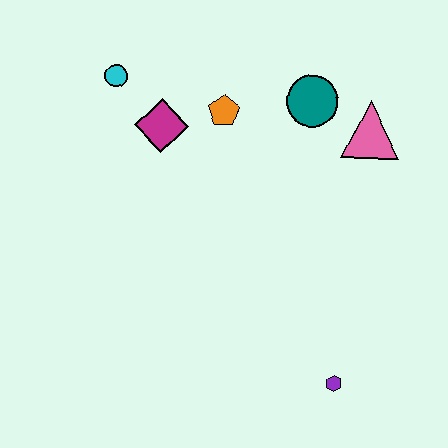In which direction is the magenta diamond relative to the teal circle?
The magenta diamond is to the left of the teal circle.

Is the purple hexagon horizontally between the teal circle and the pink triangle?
Yes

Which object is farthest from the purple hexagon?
The cyan circle is farthest from the purple hexagon.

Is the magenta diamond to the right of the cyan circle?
Yes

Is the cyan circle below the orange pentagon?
No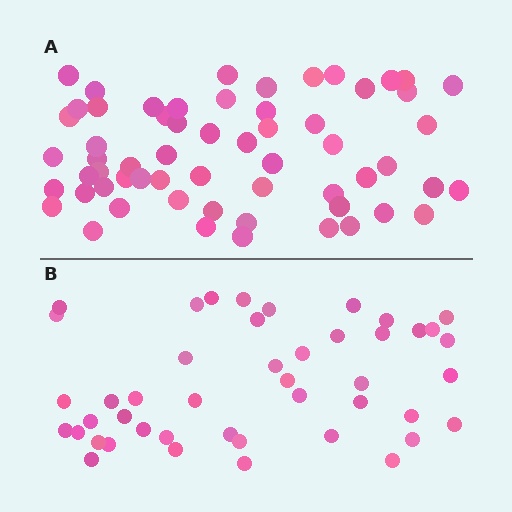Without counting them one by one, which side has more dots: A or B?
Region A (the top region) has more dots.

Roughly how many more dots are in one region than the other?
Region A has approximately 15 more dots than region B.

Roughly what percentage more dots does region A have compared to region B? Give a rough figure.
About 35% more.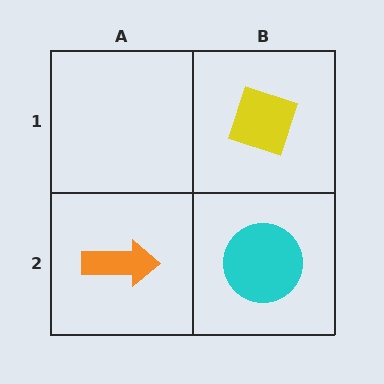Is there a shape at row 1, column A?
No, that cell is empty.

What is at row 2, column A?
An orange arrow.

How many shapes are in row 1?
1 shape.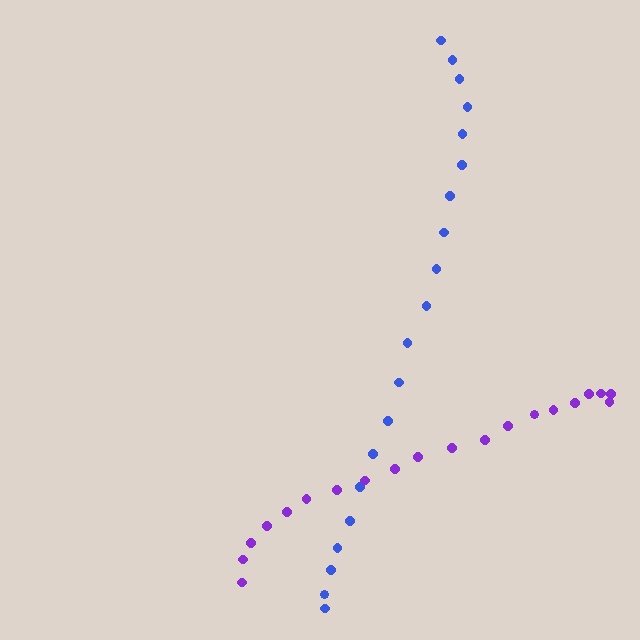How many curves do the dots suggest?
There are 2 distinct paths.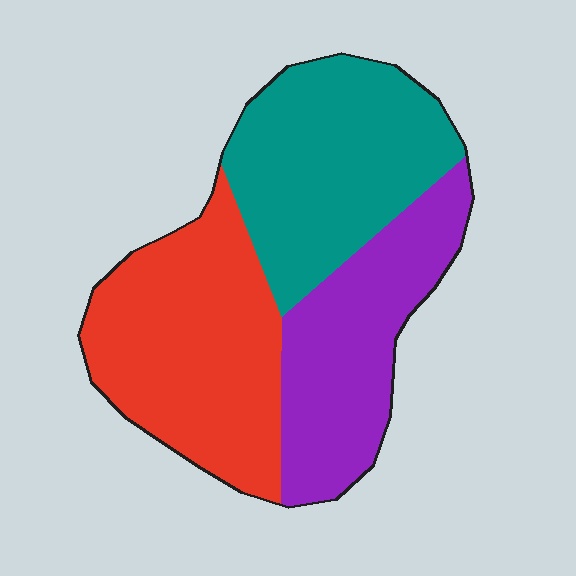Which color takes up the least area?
Purple, at roughly 30%.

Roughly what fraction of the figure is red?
Red covers 37% of the figure.